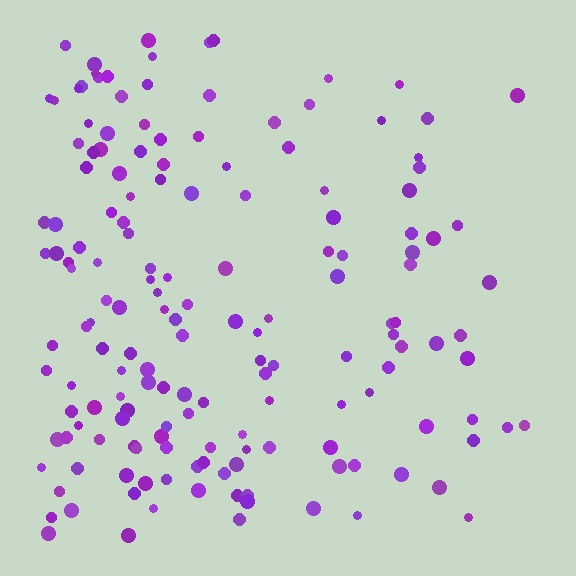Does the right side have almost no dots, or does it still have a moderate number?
Still a moderate number, just noticeably fewer than the left.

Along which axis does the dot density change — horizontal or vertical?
Horizontal.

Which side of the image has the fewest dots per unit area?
The right.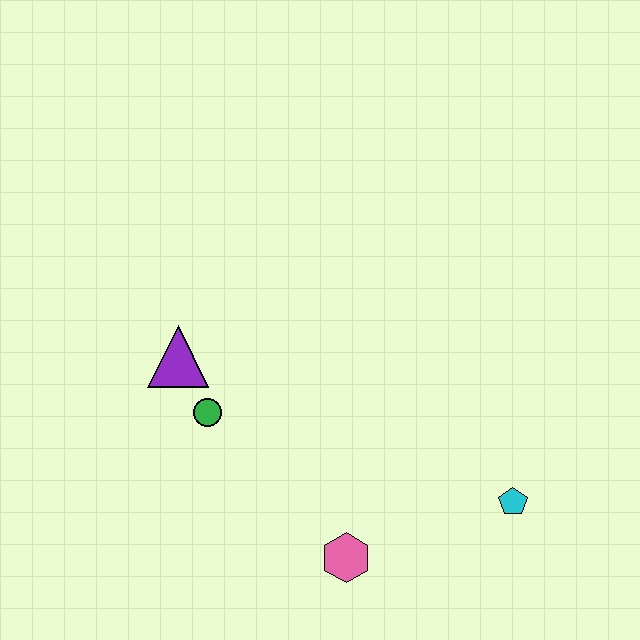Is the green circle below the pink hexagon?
No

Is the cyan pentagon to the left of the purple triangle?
No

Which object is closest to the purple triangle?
The green circle is closest to the purple triangle.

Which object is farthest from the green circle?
The cyan pentagon is farthest from the green circle.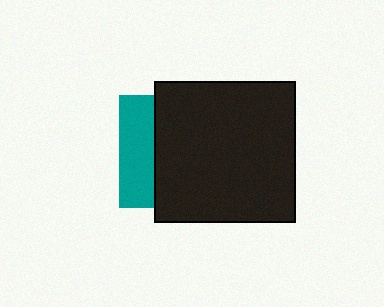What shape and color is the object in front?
The object in front is a black square.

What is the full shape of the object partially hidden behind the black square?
The partially hidden object is a teal square.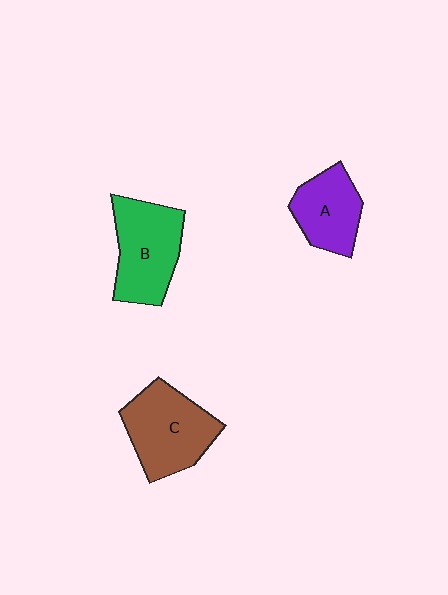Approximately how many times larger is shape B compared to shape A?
Approximately 1.3 times.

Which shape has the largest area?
Shape C (brown).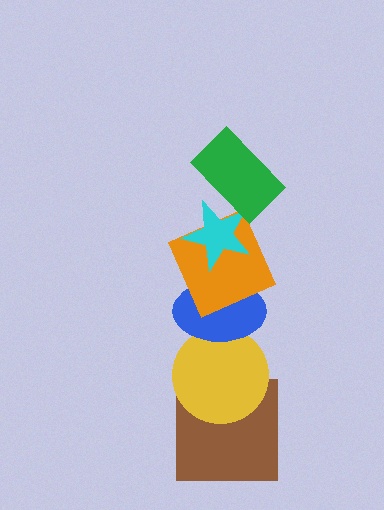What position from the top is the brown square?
The brown square is 6th from the top.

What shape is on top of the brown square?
The yellow circle is on top of the brown square.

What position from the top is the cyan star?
The cyan star is 2nd from the top.